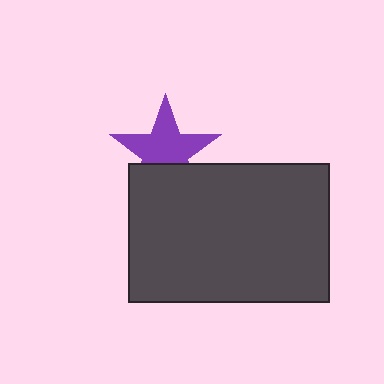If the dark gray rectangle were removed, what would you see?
You would see the complete purple star.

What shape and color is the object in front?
The object in front is a dark gray rectangle.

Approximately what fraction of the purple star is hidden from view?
Roughly 32% of the purple star is hidden behind the dark gray rectangle.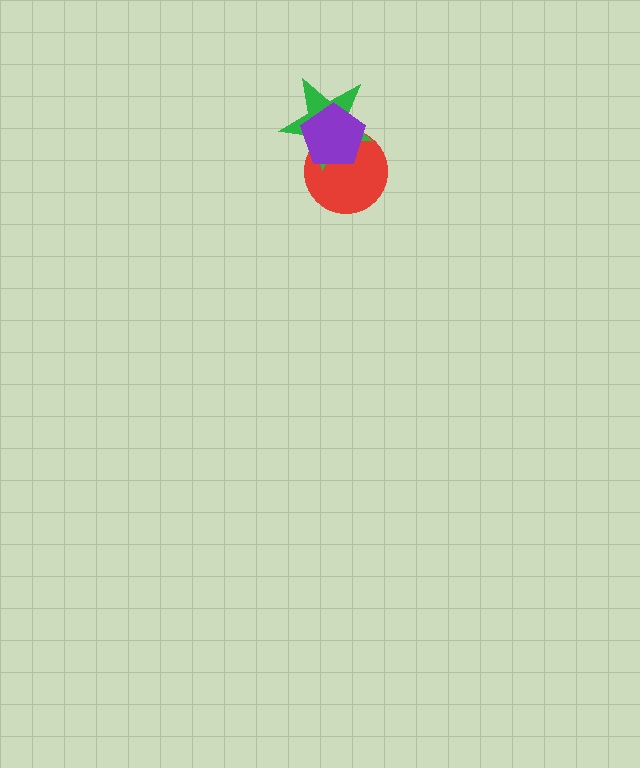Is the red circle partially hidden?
Yes, it is partially covered by another shape.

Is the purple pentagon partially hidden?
No, no other shape covers it.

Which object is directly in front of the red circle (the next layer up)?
The green star is directly in front of the red circle.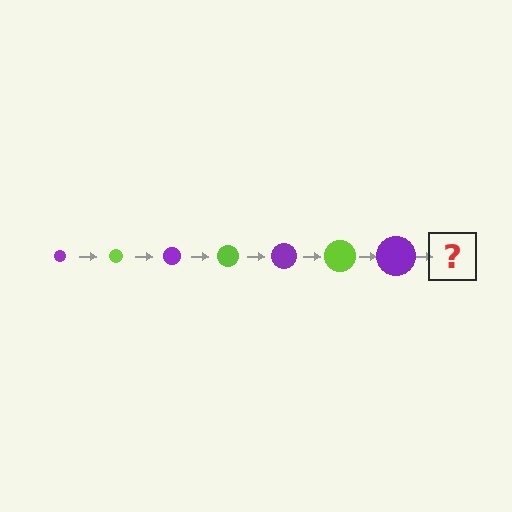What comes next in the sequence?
The next element should be a lime circle, larger than the previous one.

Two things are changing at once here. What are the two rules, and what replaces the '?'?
The two rules are that the circle grows larger each step and the color cycles through purple and lime. The '?' should be a lime circle, larger than the previous one.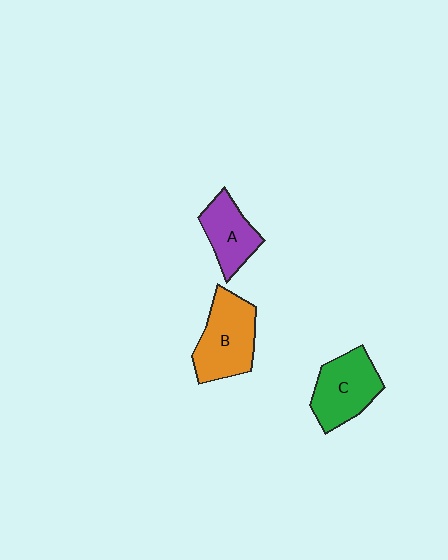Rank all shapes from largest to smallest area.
From largest to smallest: B (orange), C (green), A (purple).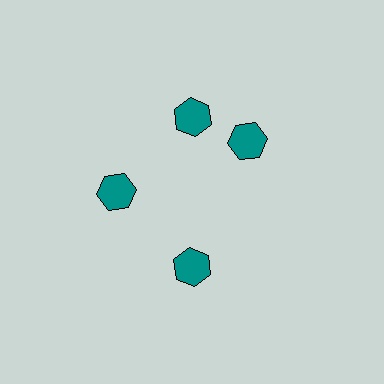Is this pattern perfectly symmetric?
No. The 4 teal hexagons are arranged in a ring, but one element near the 3 o'clock position is rotated out of alignment along the ring, breaking the 4-fold rotational symmetry.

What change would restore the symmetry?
The symmetry would be restored by rotating it back into even spacing with its neighbors so that all 4 hexagons sit at equal angles and equal distance from the center.